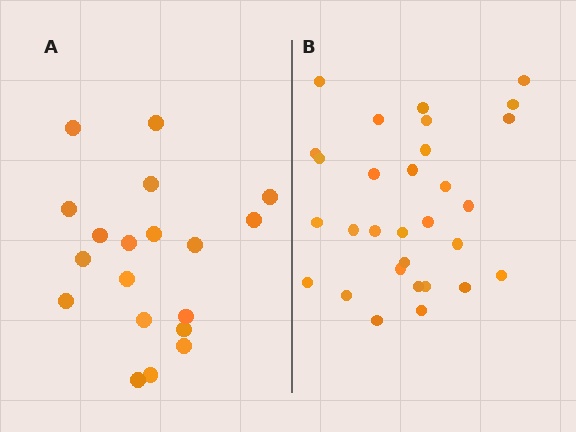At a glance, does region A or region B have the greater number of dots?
Region B (the right region) has more dots.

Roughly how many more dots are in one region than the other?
Region B has roughly 12 or so more dots than region A.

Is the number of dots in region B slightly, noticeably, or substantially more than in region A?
Region B has substantially more. The ratio is roughly 1.6 to 1.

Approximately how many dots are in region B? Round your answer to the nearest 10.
About 30 dots.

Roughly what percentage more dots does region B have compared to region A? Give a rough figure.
About 60% more.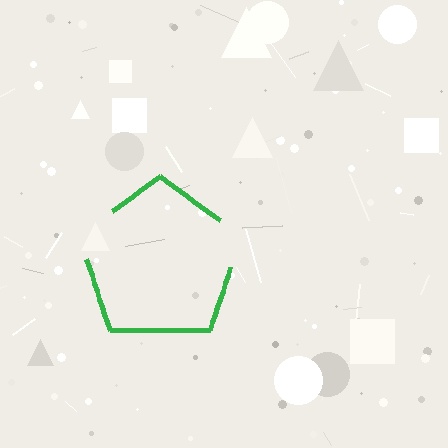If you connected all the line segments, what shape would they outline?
They would outline a pentagon.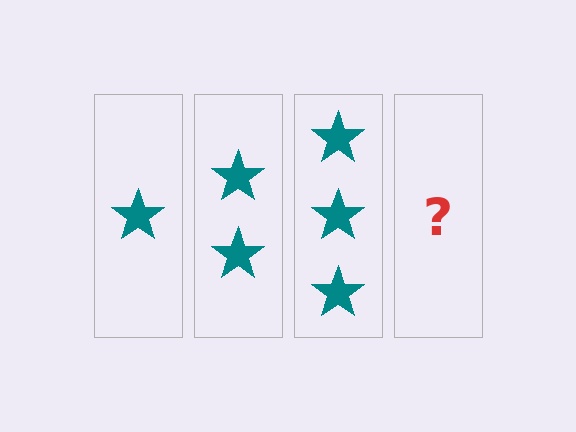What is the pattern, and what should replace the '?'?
The pattern is that each step adds one more star. The '?' should be 4 stars.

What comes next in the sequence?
The next element should be 4 stars.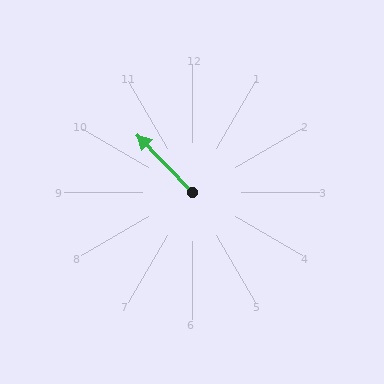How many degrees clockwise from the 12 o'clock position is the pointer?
Approximately 316 degrees.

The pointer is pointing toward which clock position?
Roughly 11 o'clock.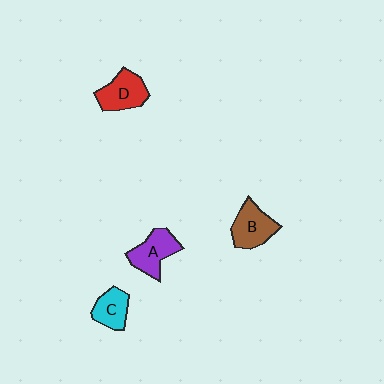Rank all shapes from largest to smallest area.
From largest to smallest: B (brown), D (red), A (purple), C (cyan).